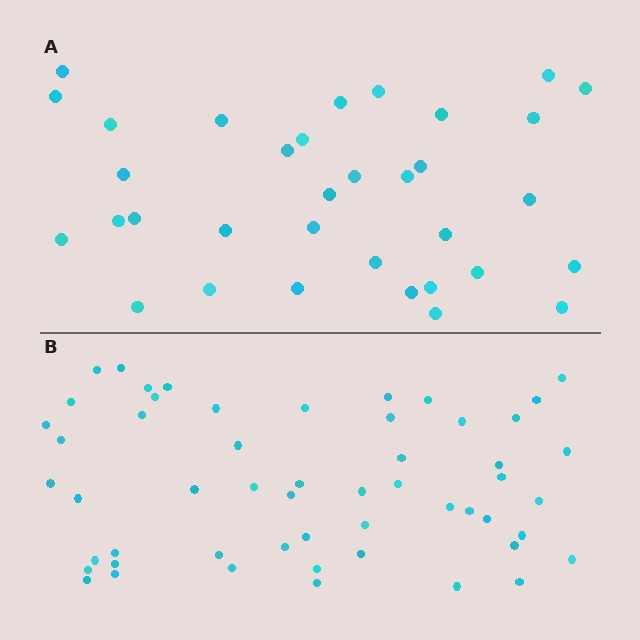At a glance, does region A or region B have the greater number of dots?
Region B (the bottom region) has more dots.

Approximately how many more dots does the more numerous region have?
Region B has approximately 20 more dots than region A.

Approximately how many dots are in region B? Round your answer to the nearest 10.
About 50 dots. (The exact count is 54, which rounds to 50.)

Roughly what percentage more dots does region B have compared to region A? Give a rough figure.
About 60% more.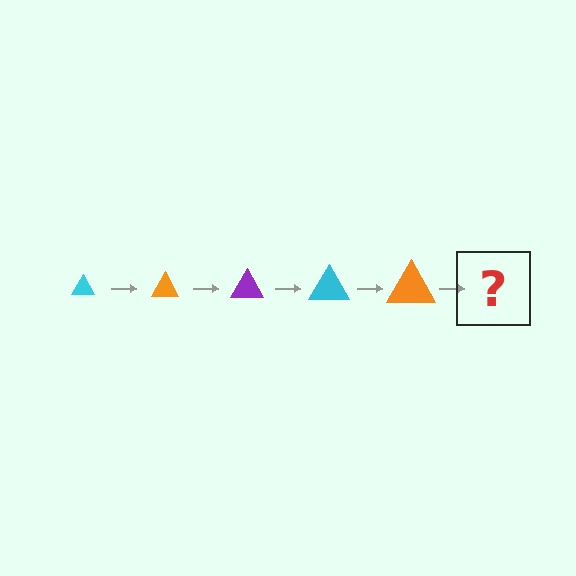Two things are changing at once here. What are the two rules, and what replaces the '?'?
The two rules are that the triangle grows larger each step and the color cycles through cyan, orange, and purple. The '?' should be a purple triangle, larger than the previous one.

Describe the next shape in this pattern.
It should be a purple triangle, larger than the previous one.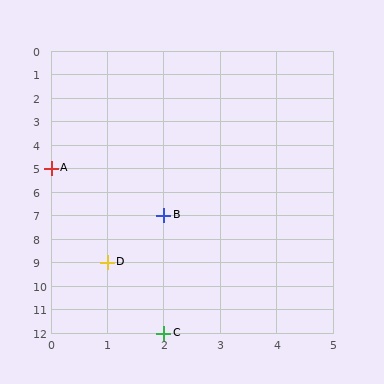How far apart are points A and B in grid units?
Points A and B are 2 columns and 2 rows apart (about 2.8 grid units diagonally).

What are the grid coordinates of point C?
Point C is at grid coordinates (2, 12).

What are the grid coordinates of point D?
Point D is at grid coordinates (1, 9).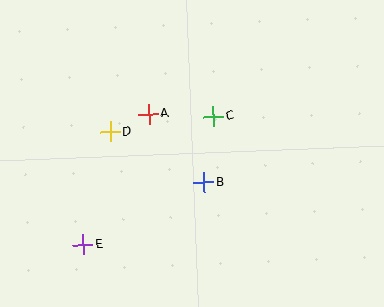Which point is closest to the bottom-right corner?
Point B is closest to the bottom-right corner.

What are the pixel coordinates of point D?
Point D is at (110, 132).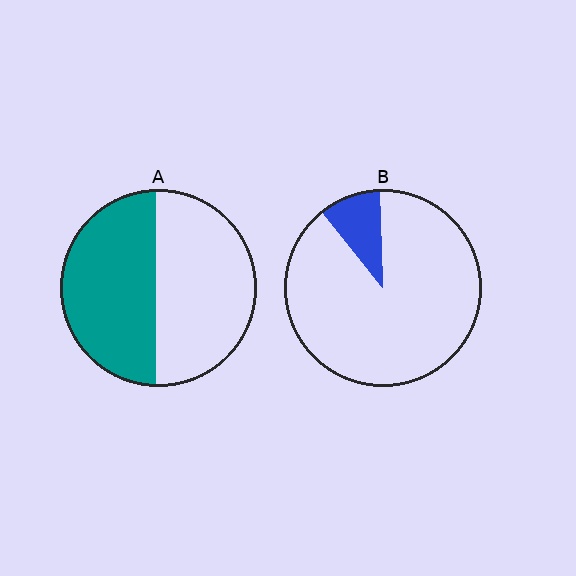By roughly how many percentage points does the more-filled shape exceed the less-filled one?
By roughly 40 percentage points (A over B).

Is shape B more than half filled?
No.